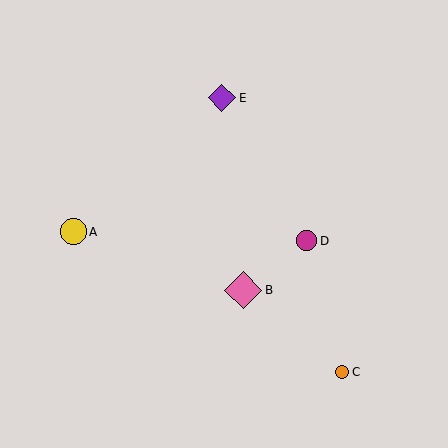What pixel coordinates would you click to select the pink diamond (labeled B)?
Click at (243, 290) to select the pink diamond B.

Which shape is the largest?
The pink diamond (labeled B) is the largest.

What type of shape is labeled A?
Shape A is a yellow circle.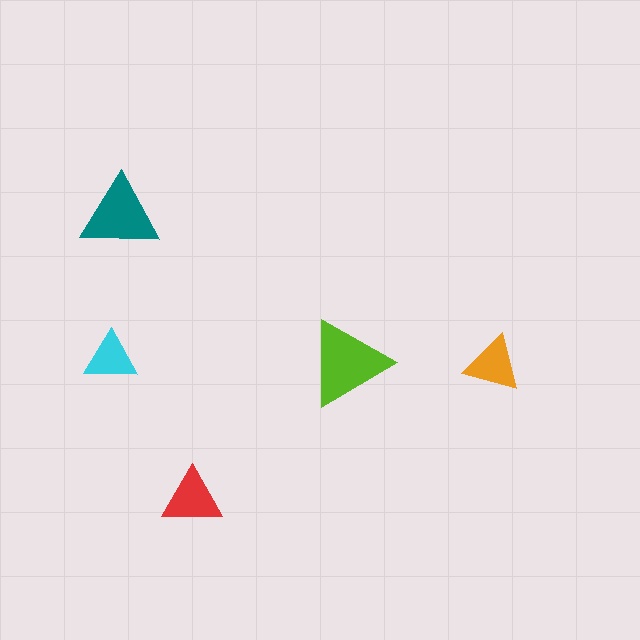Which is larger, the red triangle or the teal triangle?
The teal one.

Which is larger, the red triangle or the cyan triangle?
The red one.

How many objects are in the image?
There are 5 objects in the image.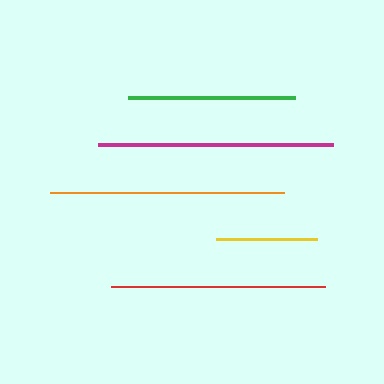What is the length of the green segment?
The green segment is approximately 167 pixels long.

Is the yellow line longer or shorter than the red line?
The red line is longer than the yellow line.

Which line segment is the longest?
The magenta line is the longest at approximately 235 pixels.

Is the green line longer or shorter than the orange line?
The orange line is longer than the green line.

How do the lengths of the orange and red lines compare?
The orange and red lines are approximately the same length.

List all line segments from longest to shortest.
From longest to shortest: magenta, orange, red, green, yellow.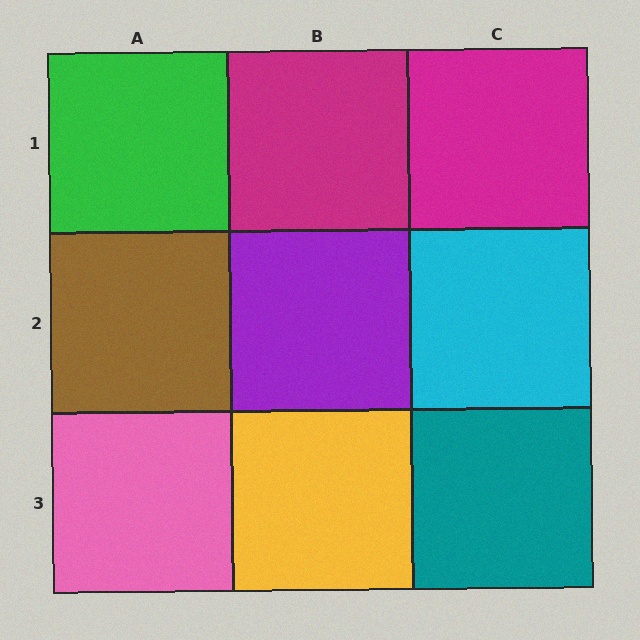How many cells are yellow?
1 cell is yellow.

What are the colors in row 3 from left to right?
Pink, yellow, teal.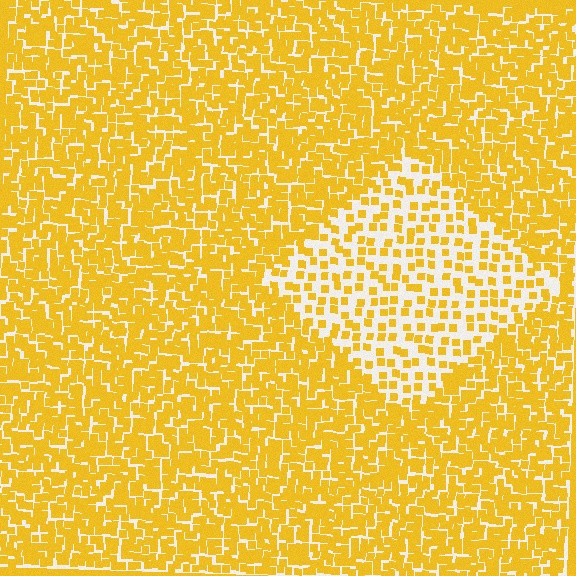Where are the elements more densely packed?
The elements are more densely packed outside the diamond boundary.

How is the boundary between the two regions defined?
The boundary is defined by a change in element density (approximately 2.3x ratio). All elements are the same color, size, and shape.